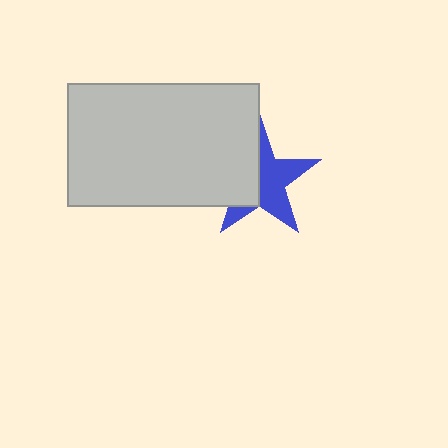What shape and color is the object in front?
The object in front is a light gray rectangle.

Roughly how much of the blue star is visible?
About half of it is visible (roughly 57%).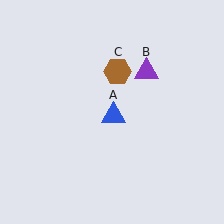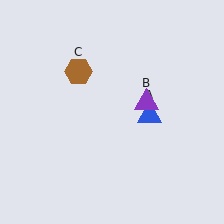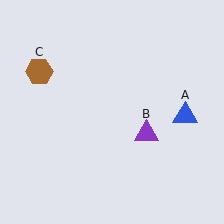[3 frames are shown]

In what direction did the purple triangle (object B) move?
The purple triangle (object B) moved down.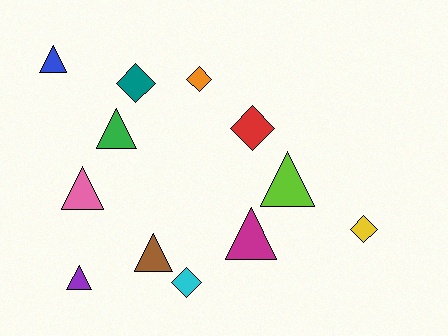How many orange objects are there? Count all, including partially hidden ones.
There is 1 orange object.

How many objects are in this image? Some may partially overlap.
There are 12 objects.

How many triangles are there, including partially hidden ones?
There are 7 triangles.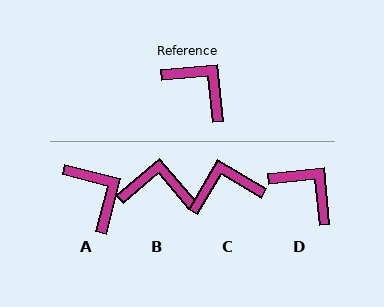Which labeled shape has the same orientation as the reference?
D.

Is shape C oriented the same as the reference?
No, it is off by about 54 degrees.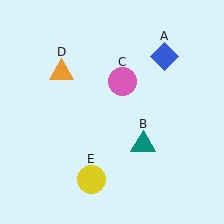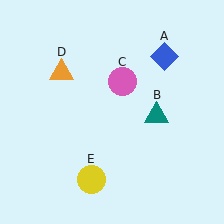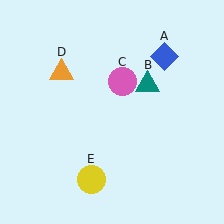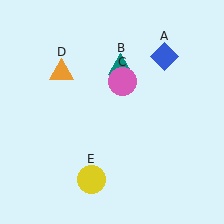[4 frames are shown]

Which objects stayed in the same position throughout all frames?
Blue diamond (object A) and pink circle (object C) and orange triangle (object D) and yellow circle (object E) remained stationary.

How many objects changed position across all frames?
1 object changed position: teal triangle (object B).